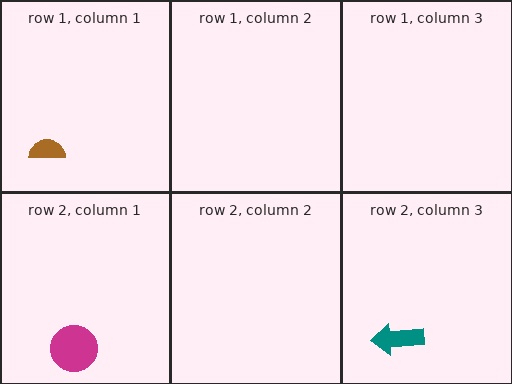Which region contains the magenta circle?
The row 2, column 1 region.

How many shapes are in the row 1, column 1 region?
1.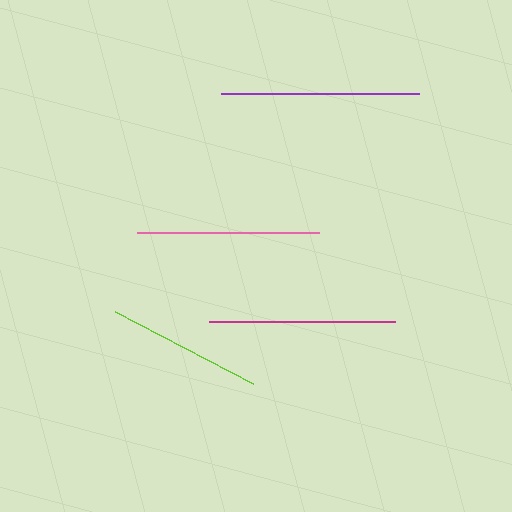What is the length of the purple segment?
The purple segment is approximately 198 pixels long.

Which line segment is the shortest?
The lime line is the shortest at approximately 156 pixels.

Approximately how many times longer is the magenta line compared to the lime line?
The magenta line is approximately 1.2 times the length of the lime line.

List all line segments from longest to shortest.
From longest to shortest: purple, magenta, pink, lime.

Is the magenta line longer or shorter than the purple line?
The purple line is longer than the magenta line.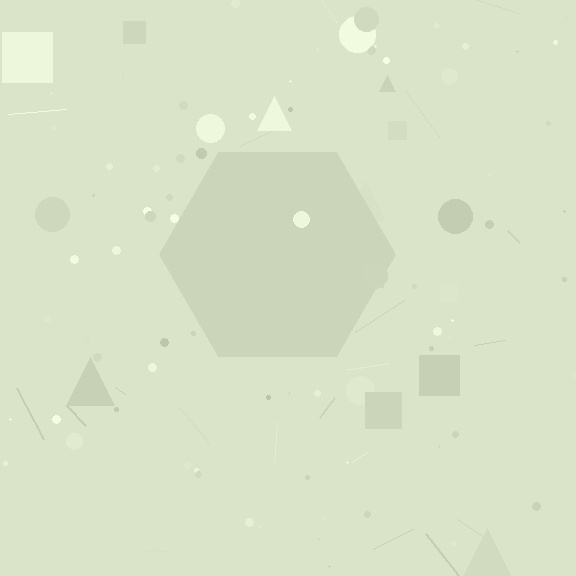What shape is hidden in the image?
A hexagon is hidden in the image.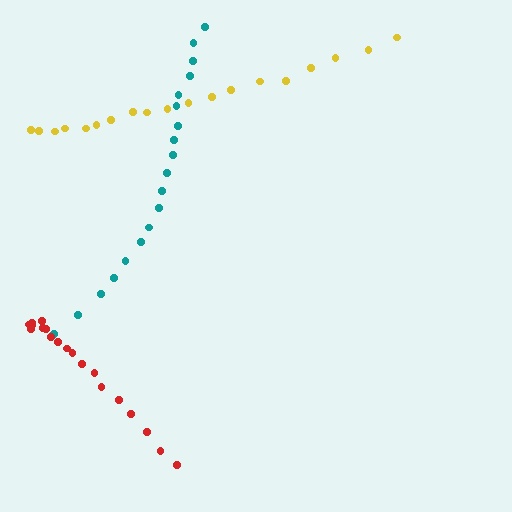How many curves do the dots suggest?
There are 3 distinct paths.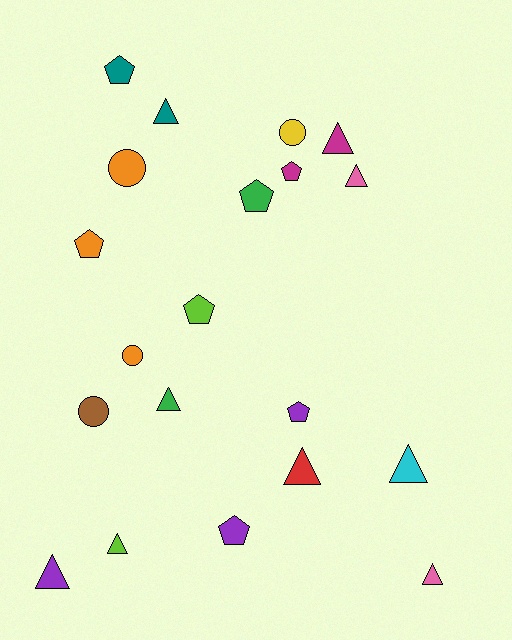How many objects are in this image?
There are 20 objects.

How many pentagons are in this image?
There are 7 pentagons.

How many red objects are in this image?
There is 1 red object.